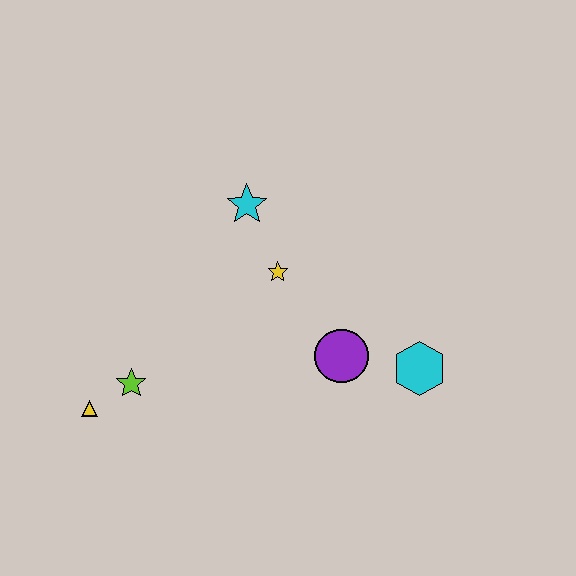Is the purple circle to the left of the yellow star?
No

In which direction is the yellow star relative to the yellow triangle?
The yellow star is to the right of the yellow triangle.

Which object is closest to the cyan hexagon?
The purple circle is closest to the cyan hexagon.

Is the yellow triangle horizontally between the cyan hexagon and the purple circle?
No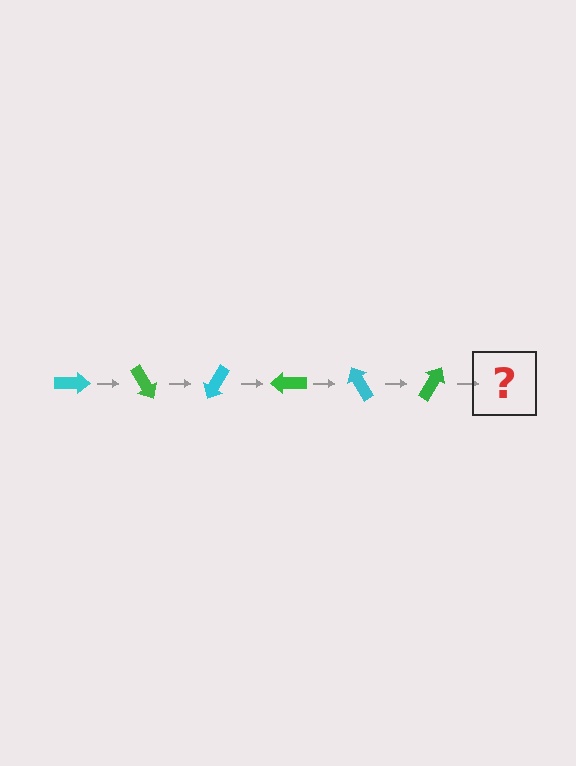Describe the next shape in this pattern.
It should be a cyan arrow, rotated 360 degrees from the start.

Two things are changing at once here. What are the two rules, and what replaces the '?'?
The two rules are that it rotates 60 degrees each step and the color cycles through cyan and green. The '?' should be a cyan arrow, rotated 360 degrees from the start.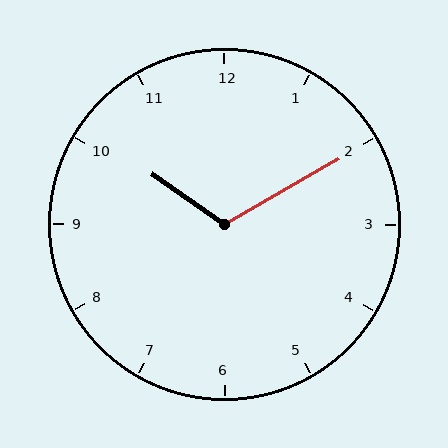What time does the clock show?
10:10.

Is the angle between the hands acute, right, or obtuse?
It is obtuse.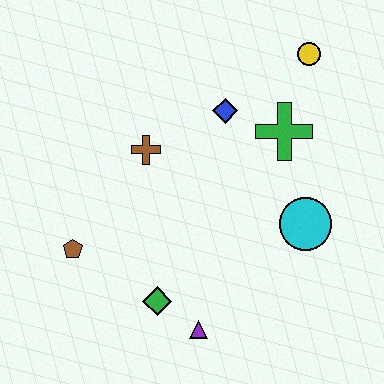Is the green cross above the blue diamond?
No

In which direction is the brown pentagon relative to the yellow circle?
The brown pentagon is to the left of the yellow circle.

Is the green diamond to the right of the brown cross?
Yes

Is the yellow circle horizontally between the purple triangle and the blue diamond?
No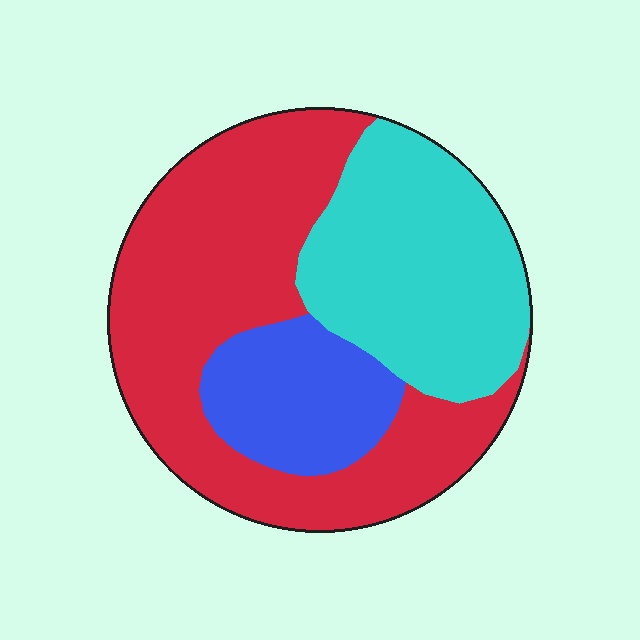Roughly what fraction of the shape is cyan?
Cyan takes up about one third (1/3) of the shape.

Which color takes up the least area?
Blue, at roughly 15%.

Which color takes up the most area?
Red, at roughly 50%.